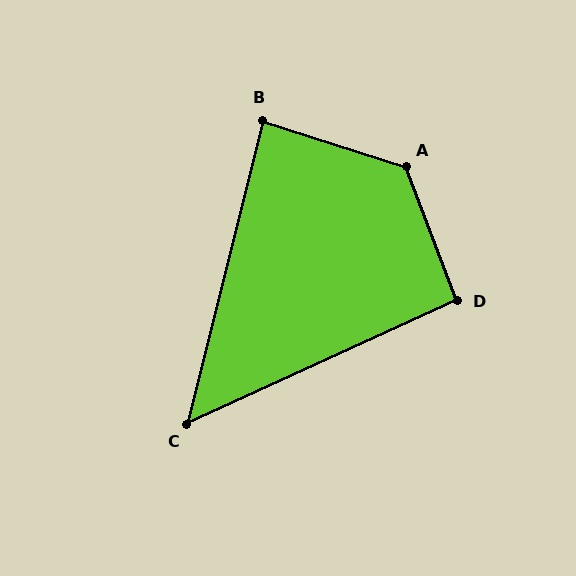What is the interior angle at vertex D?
Approximately 94 degrees (approximately right).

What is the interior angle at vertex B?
Approximately 86 degrees (approximately right).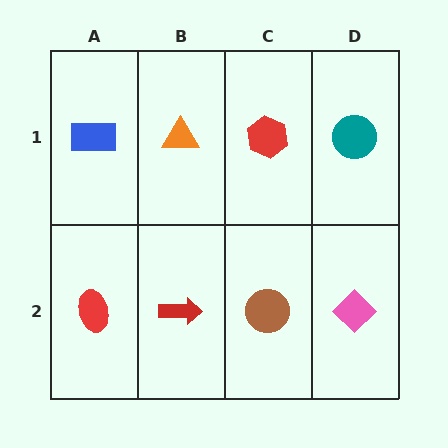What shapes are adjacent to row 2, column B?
An orange triangle (row 1, column B), a red ellipse (row 2, column A), a brown circle (row 2, column C).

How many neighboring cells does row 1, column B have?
3.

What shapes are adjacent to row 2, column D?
A teal circle (row 1, column D), a brown circle (row 2, column C).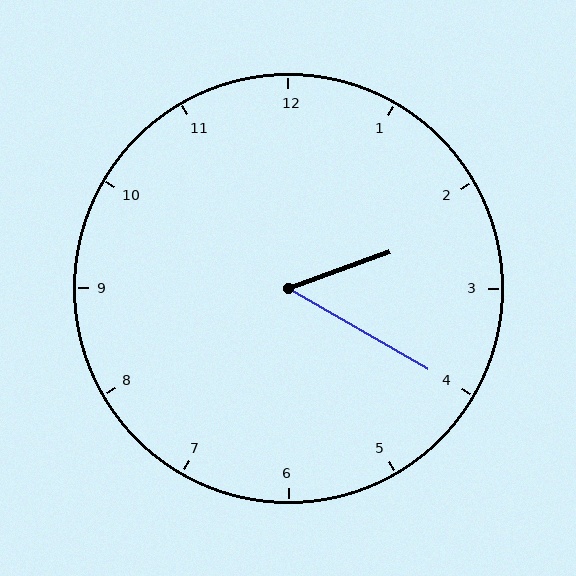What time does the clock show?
2:20.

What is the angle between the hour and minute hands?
Approximately 50 degrees.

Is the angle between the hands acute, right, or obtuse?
It is acute.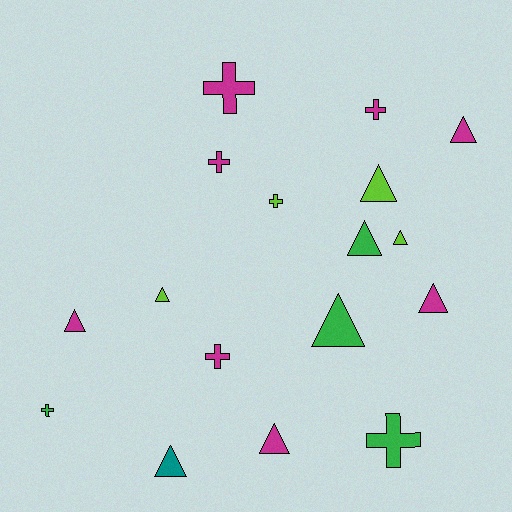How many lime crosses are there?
There is 1 lime cross.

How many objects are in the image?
There are 17 objects.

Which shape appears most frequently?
Triangle, with 10 objects.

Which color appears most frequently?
Magenta, with 8 objects.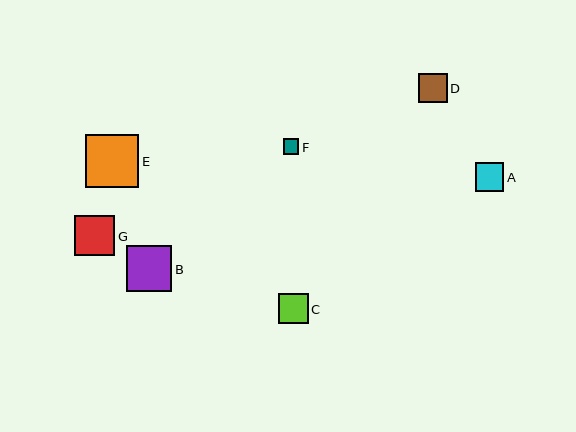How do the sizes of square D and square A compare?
Square D and square A are approximately the same size.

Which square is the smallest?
Square F is the smallest with a size of approximately 15 pixels.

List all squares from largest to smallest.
From largest to smallest: E, B, G, C, D, A, F.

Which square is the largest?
Square E is the largest with a size of approximately 53 pixels.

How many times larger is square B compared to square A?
Square B is approximately 1.6 times the size of square A.